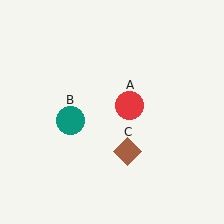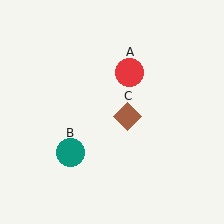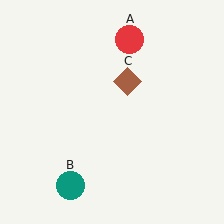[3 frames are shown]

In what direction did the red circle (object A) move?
The red circle (object A) moved up.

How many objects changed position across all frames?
3 objects changed position: red circle (object A), teal circle (object B), brown diamond (object C).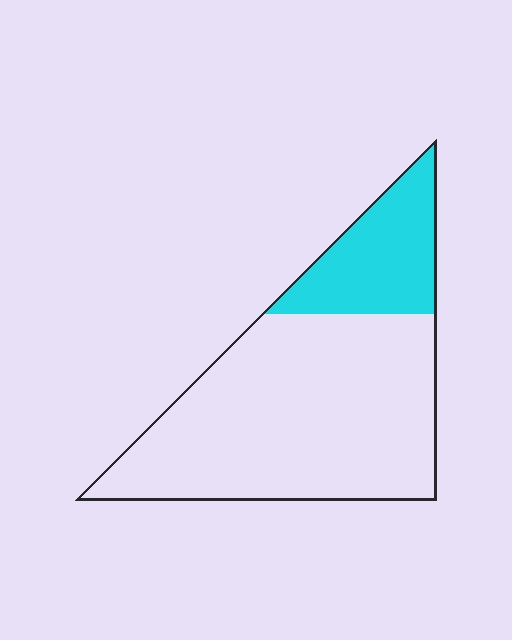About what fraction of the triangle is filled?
About one quarter (1/4).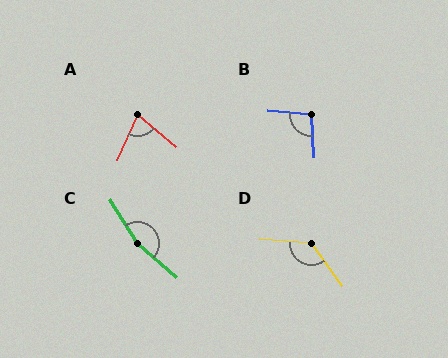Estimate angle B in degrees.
Approximately 98 degrees.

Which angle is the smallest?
A, at approximately 74 degrees.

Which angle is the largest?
C, at approximately 163 degrees.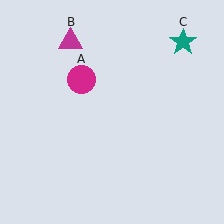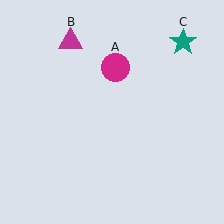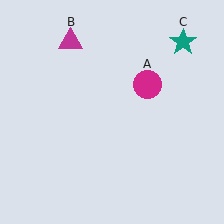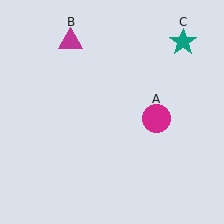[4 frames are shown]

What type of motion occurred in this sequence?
The magenta circle (object A) rotated clockwise around the center of the scene.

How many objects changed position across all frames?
1 object changed position: magenta circle (object A).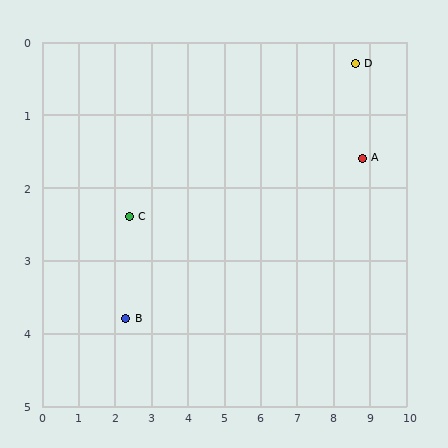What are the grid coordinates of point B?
Point B is at approximately (2.3, 3.8).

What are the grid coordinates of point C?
Point C is at approximately (2.4, 2.4).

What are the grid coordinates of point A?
Point A is at approximately (8.8, 1.6).